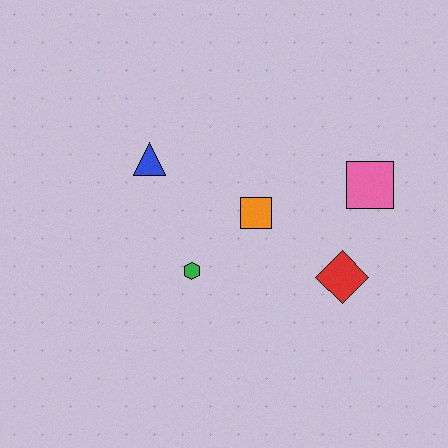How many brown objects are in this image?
There are no brown objects.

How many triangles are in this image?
There is 1 triangle.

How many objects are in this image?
There are 5 objects.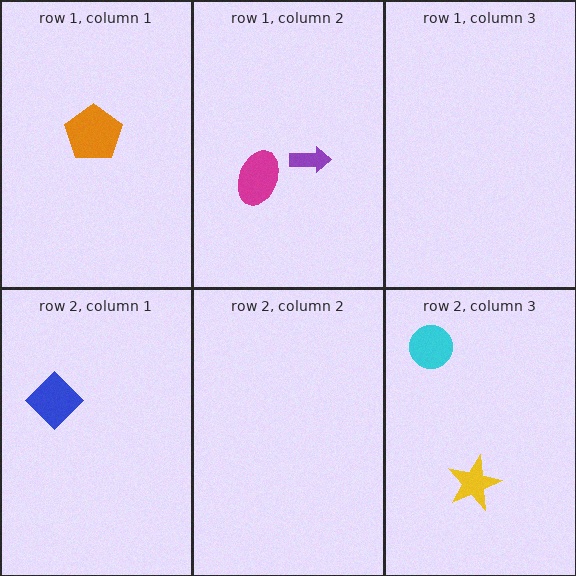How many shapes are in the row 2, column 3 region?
2.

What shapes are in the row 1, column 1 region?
The orange pentagon.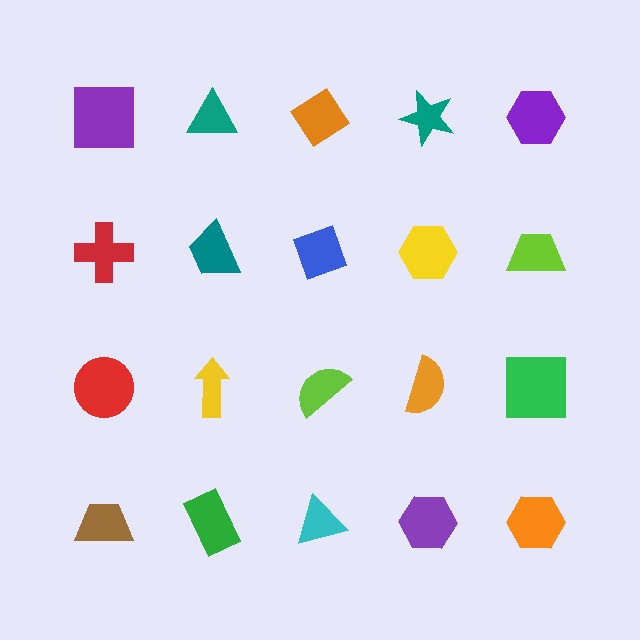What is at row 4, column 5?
An orange hexagon.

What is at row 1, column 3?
An orange diamond.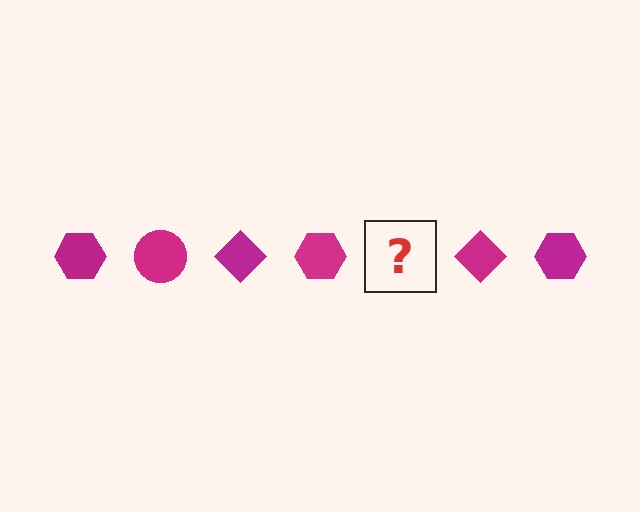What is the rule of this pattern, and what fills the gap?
The rule is that the pattern cycles through hexagon, circle, diamond shapes in magenta. The gap should be filled with a magenta circle.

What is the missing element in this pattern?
The missing element is a magenta circle.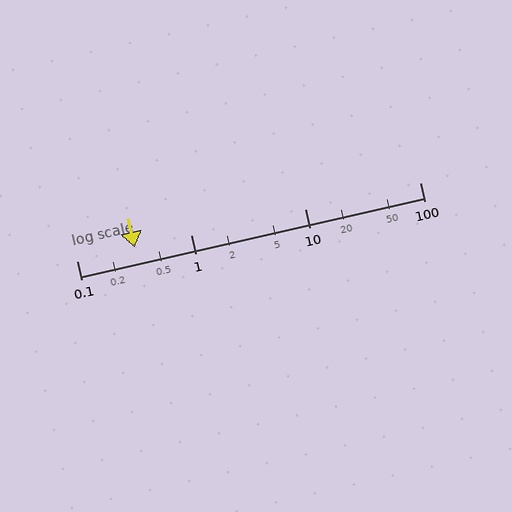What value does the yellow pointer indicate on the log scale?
The pointer indicates approximately 0.32.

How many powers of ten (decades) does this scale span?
The scale spans 3 decades, from 0.1 to 100.